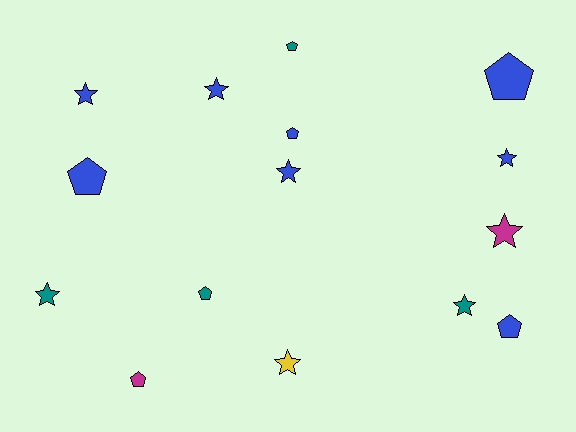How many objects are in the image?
There are 15 objects.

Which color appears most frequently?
Blue, with 8 objects.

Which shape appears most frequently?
Star, with 8 objects.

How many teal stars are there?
There are 2 teal stars.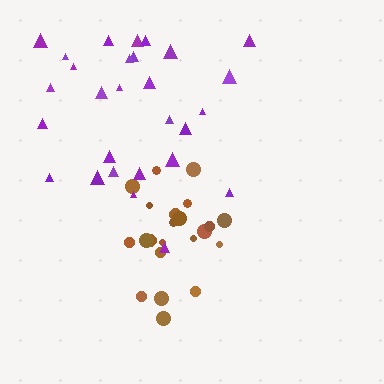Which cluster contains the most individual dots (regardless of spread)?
Purple (29).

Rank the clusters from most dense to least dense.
brown, purple.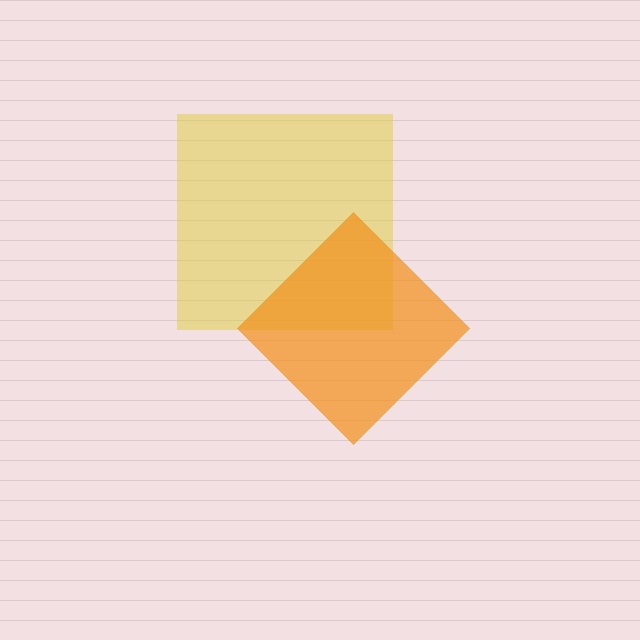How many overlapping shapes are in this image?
There are 2 overlapping shapes in the image.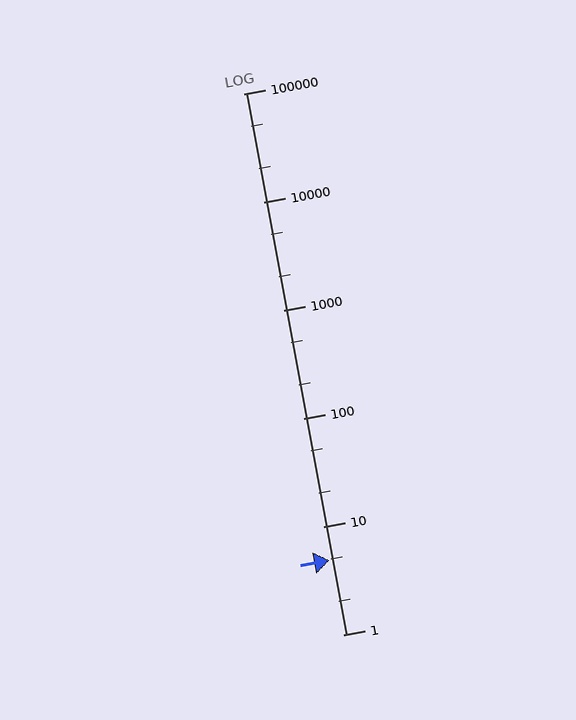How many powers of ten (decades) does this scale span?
The scale spans 5 decades, from 1 to 100000.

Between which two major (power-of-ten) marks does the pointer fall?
The pointer is between 1 and 10.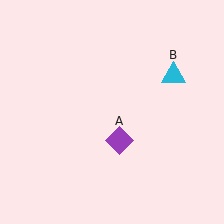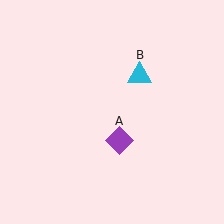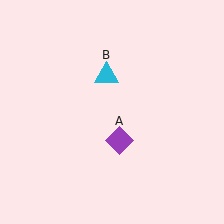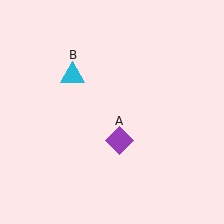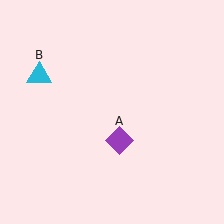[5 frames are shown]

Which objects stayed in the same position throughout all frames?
Purple diamond (object A) remained stationary.